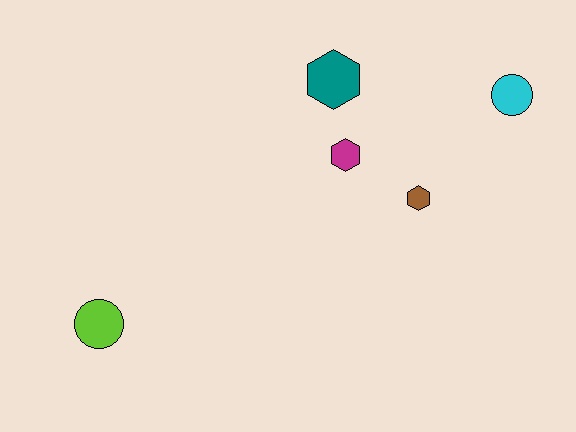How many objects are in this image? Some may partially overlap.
There are 5 objects.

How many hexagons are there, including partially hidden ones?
There are 3 hexagons.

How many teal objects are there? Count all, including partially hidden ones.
There is 1 teal object.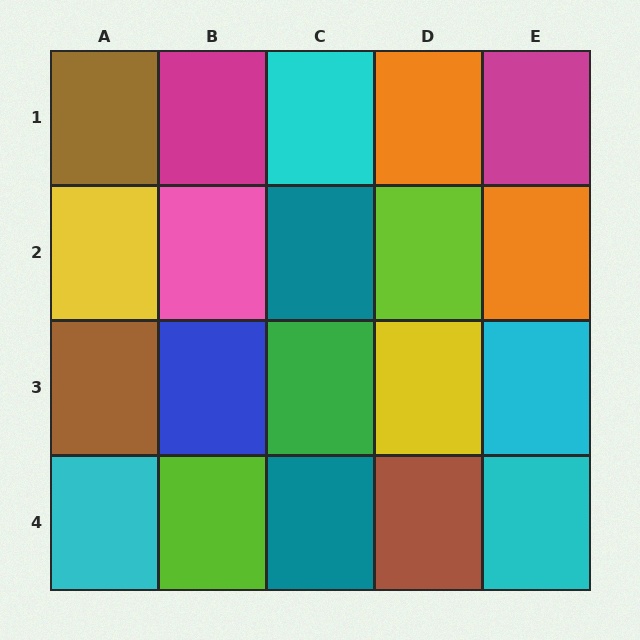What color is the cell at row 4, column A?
Cyan.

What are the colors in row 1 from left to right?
Brown, magenta, cyan, orange, magenta.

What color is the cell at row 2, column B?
Pink.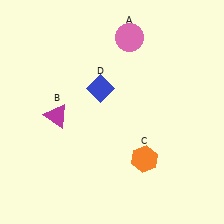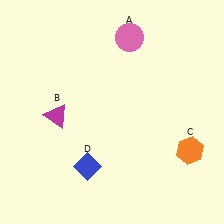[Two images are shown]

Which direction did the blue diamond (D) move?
The blue diamond (D) moved down.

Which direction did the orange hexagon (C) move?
The orange hexagon (C) moved right.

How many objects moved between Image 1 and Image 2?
2 objects moved between the two images.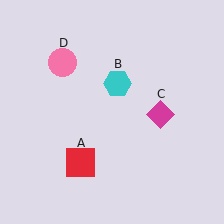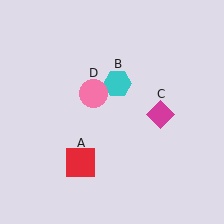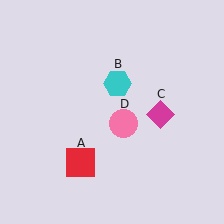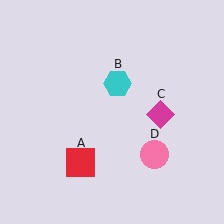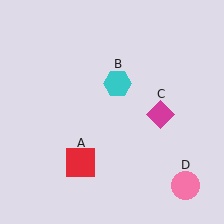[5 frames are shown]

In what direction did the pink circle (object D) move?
The pink circle (object D) moved down and to the right.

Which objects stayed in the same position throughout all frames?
Red square (object A) and cyan hexagon (object B) and magenta diamond (object C) remained stationary.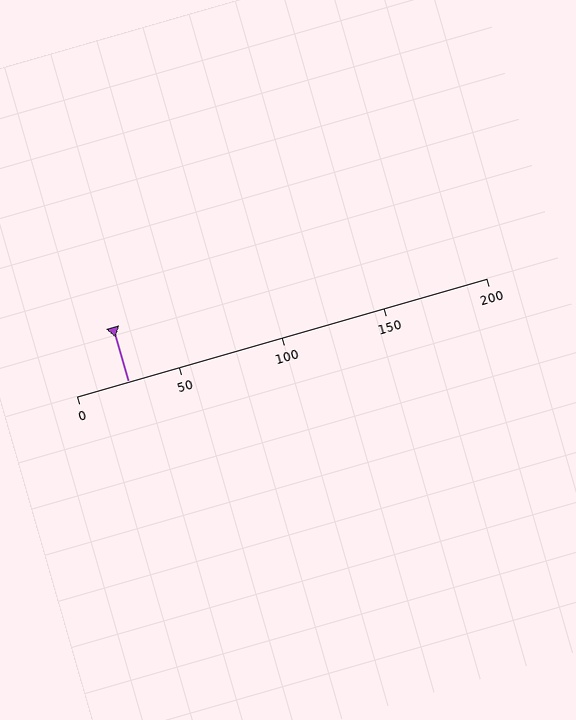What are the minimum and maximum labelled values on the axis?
The axis runs from 0 to 200.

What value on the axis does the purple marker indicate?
The marker indicates approximately 25.